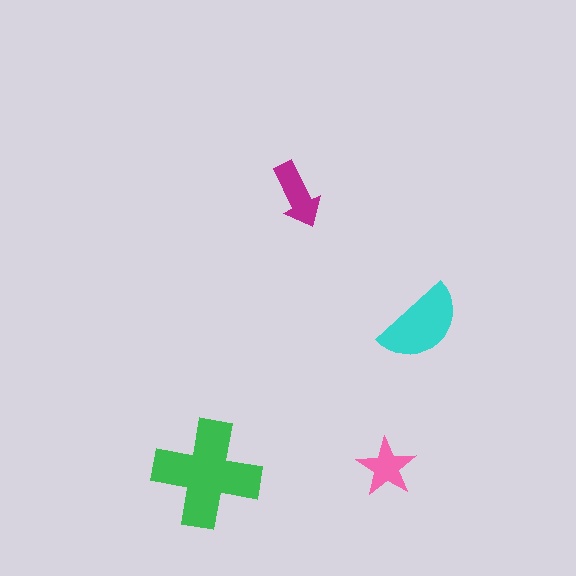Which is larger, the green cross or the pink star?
The green cross.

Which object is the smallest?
The pink star.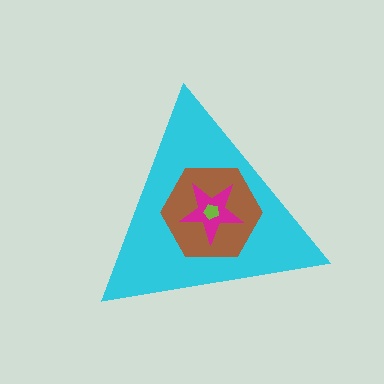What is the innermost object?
The lime pentagon.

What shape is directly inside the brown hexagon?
The magenta star.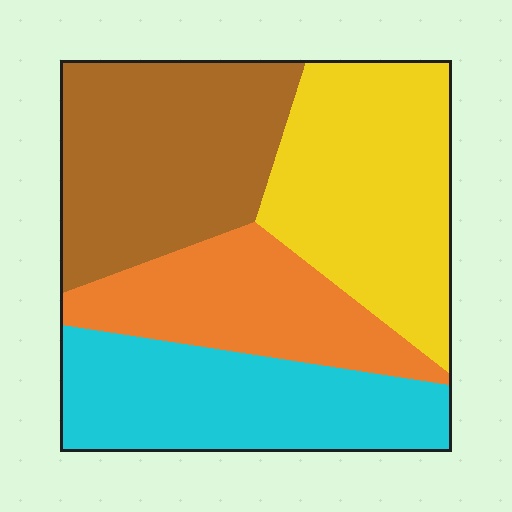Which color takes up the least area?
Orange, at roughly 20%.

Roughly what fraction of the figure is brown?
Brown covers 28% of the figure.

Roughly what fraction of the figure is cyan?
Cyan covers about 25% of the figure.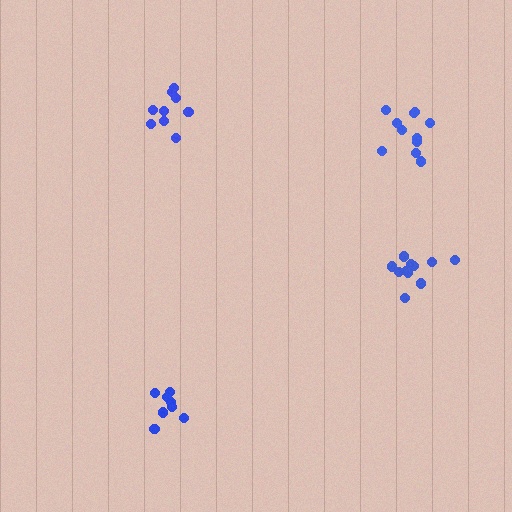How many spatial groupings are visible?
There are 4 spatial groupings.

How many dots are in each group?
Group 1: 9 dots, Group 2: 9 dots, Group 3: 11 dots, Group 4: 12 dots (41 total).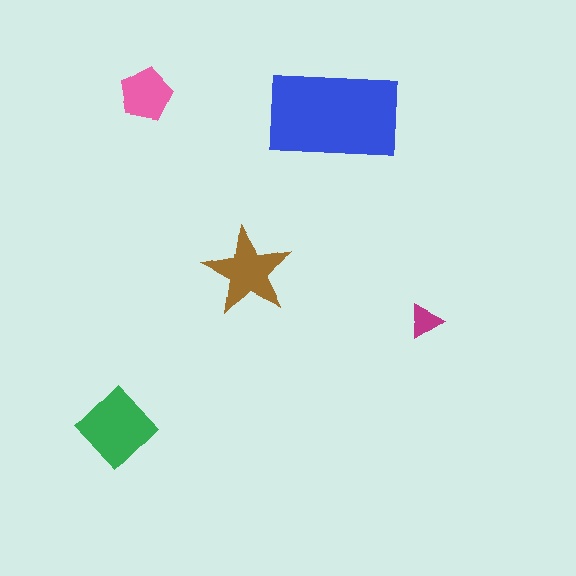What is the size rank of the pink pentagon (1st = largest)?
4th.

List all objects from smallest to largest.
The magenta triangle, the pink pentagon, the brown star, the green diamond, the blue rectangle.